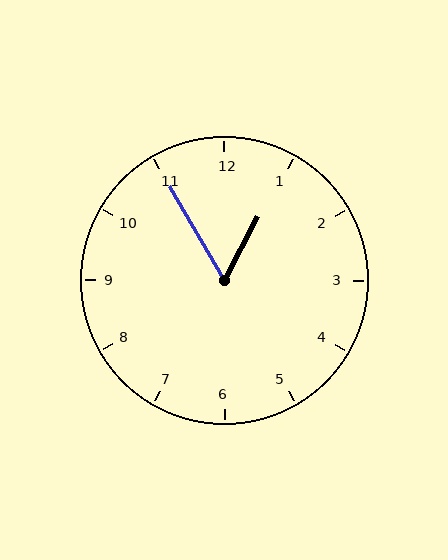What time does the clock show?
12:55.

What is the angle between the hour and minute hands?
Approximately 58 degrees.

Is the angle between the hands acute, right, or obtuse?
It is acute.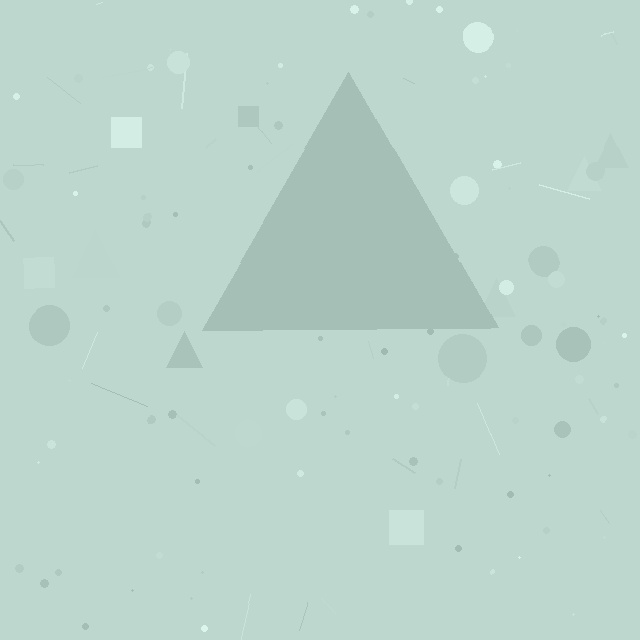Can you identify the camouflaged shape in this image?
The camouflaged shape is a triangle.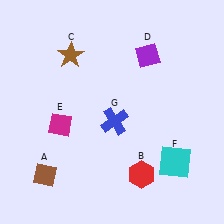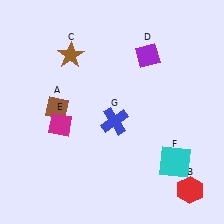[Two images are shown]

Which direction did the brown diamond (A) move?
The brown diamond (A) moved up.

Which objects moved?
The objects that moved are: the brown diamond (A), the red hexagon (B).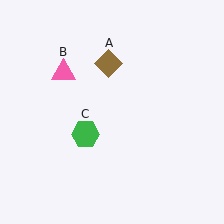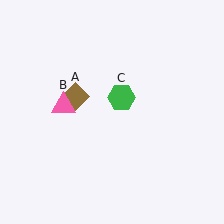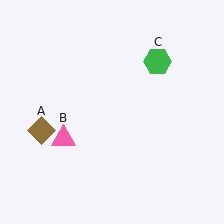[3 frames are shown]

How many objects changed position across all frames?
3 objects changed position: brown diamond (object A), pink triangle (object B), green hexagon (object C).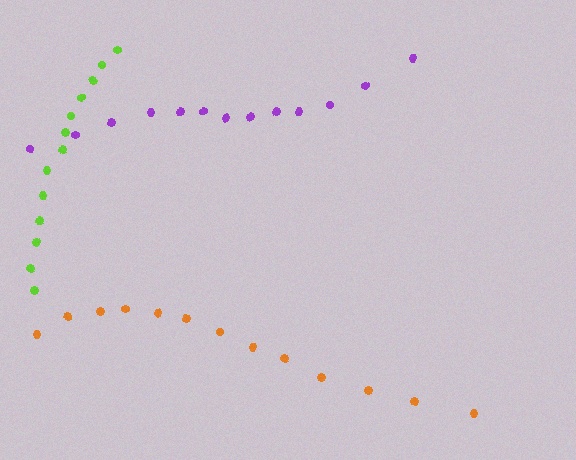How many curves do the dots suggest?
There are 3 distinct paths.